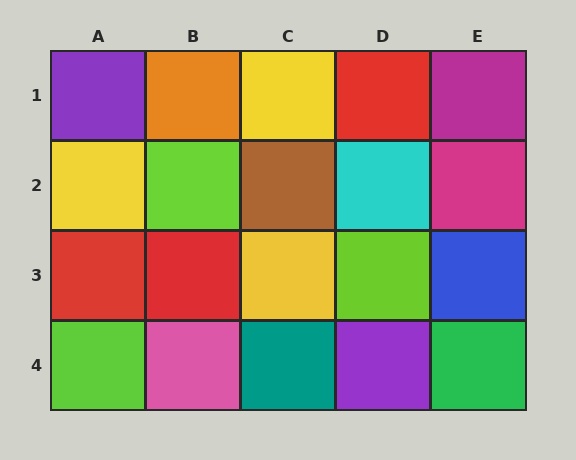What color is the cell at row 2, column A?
Yellow.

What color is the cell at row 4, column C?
Teal.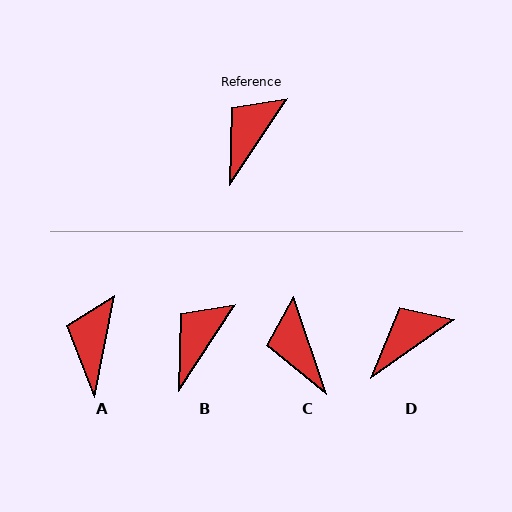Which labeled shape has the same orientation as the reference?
B.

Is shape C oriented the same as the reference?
No, it is off by about 52 degrees.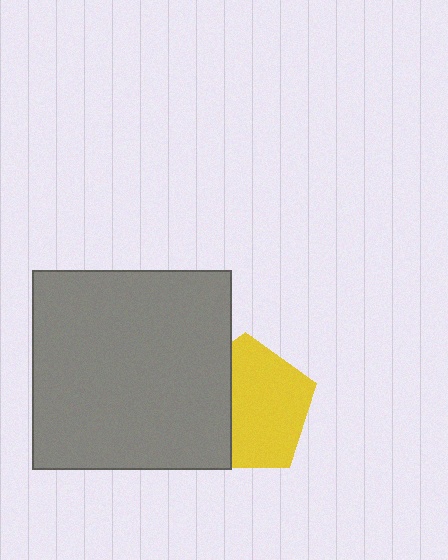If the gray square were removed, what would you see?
You would see the complete yellow pentagon.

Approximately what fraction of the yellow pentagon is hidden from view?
Roughly 37% of the yellow pentagon is hidden behind the gray square.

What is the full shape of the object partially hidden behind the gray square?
The partially hidden object is a yellow pentagon.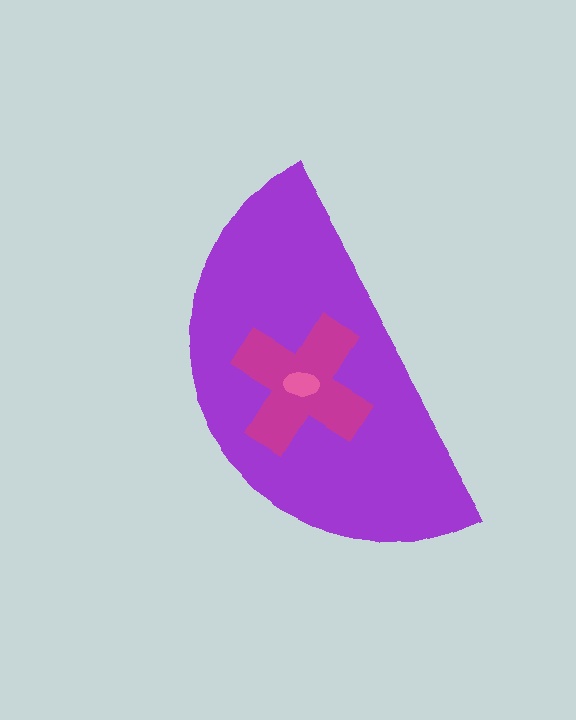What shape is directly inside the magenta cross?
The pink ellipse.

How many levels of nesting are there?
3.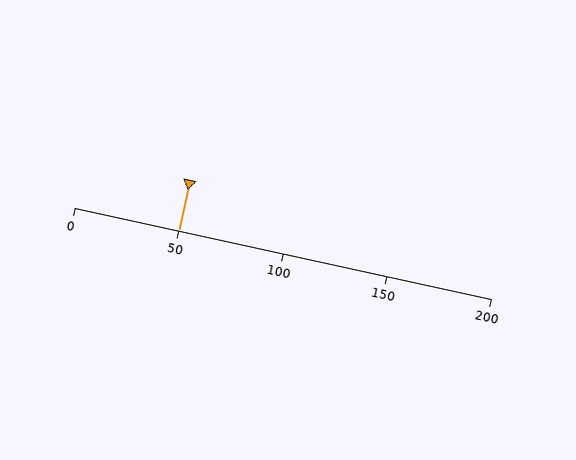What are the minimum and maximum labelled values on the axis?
The axis runs from 0 to 200.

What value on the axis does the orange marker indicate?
The marker indicates approximately 50.